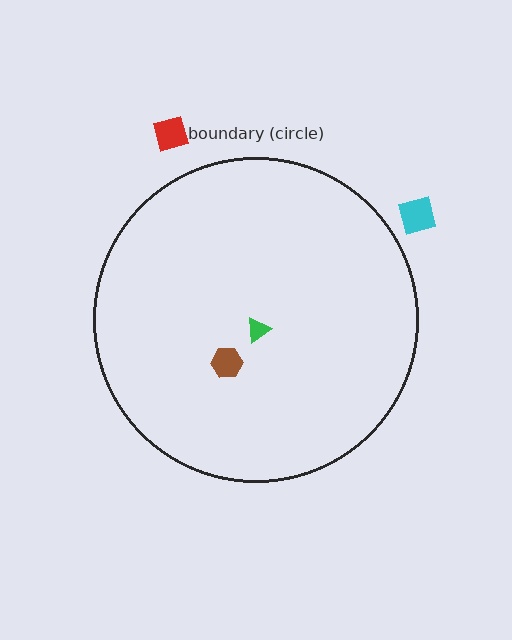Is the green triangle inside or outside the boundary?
Inside.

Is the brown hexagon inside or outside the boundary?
Inside.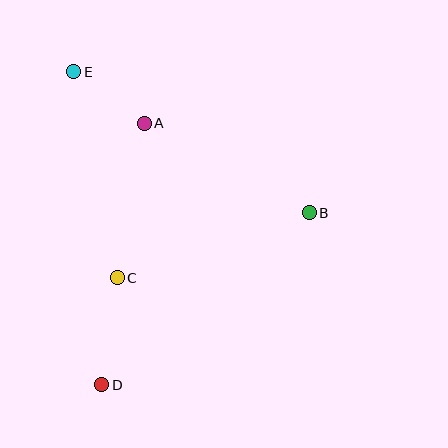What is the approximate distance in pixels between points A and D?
The distance between A and D is approximately 265 pixels.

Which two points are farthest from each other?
Points D and E are farthest from each other.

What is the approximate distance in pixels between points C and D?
The distance between C and D is approximately 108 pixels.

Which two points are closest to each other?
Points A and E are closest to each other.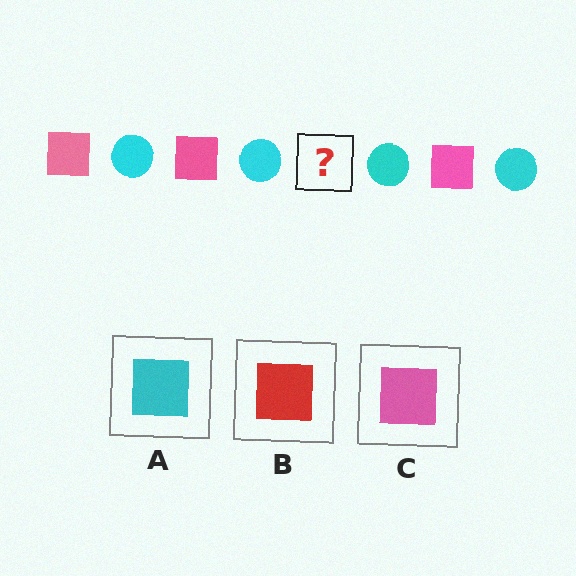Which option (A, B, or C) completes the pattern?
C.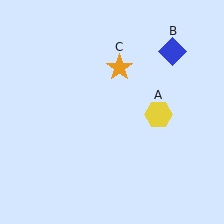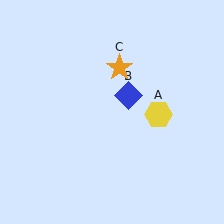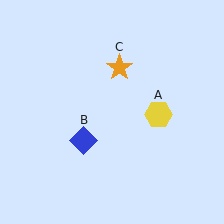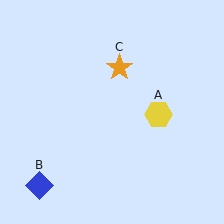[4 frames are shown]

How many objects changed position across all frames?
1 object changed position: blue diamond (object B).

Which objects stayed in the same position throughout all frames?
Yellow hexagon (object A) and orange star (object C) remained stationary.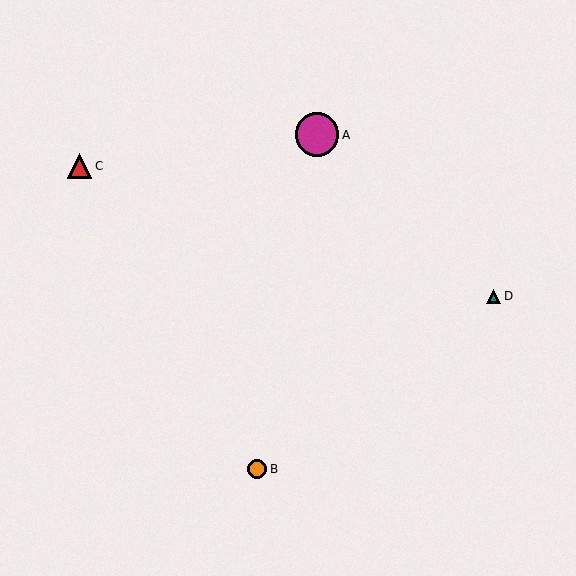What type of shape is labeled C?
Shape C is a red triangle.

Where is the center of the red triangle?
The center of the red triangle is at (79, 166).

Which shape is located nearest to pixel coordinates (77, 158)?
The red triangle (labeled C) at (79, 166) is nearest to that location.